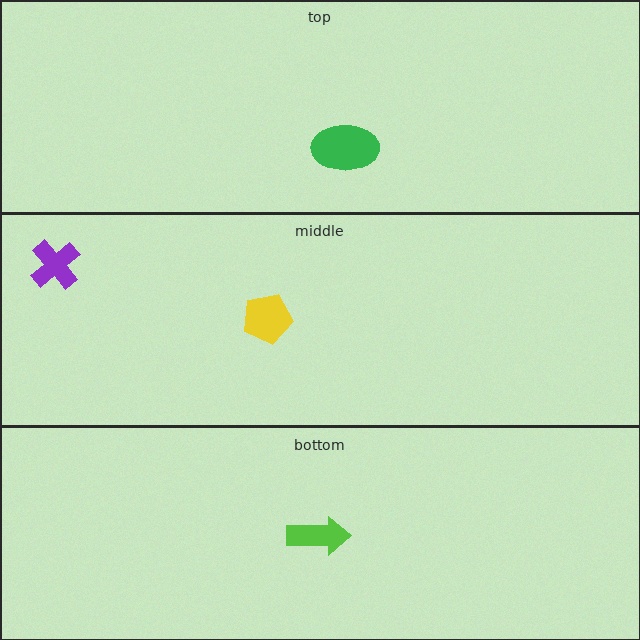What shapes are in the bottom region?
The lime arrow.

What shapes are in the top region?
The green ellipse.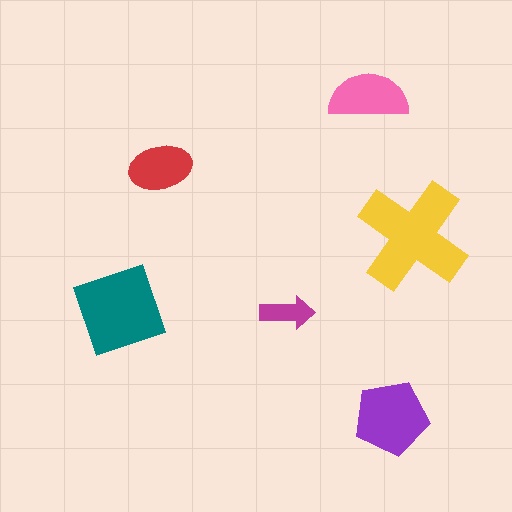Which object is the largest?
The yellow cross.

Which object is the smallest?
The magenta arrow.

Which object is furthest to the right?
The yellow cross is rightmost.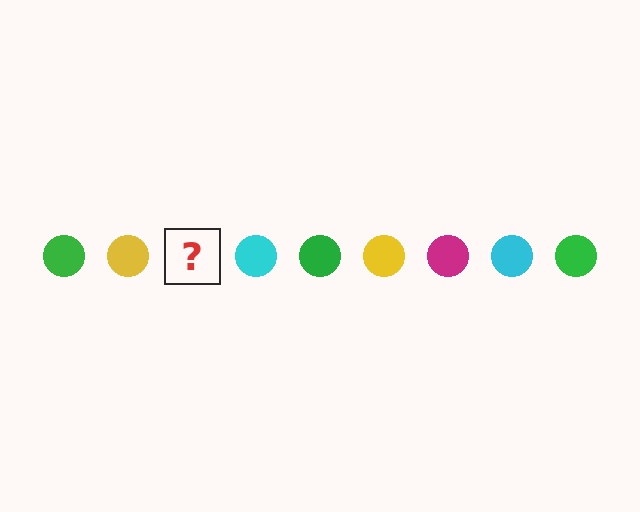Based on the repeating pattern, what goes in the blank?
The blank should be a magenta circle.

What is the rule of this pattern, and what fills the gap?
The rule is that the pattern cycles through green, yellow, magenta, cyan circles. The gap should be filled with a magenta circle.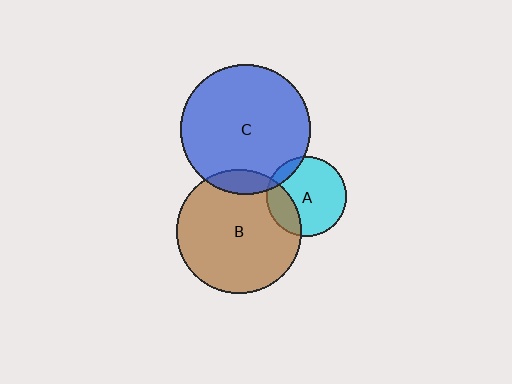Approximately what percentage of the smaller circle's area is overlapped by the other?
Approximately 10%.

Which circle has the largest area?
Circle C (blue).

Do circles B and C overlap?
Yes.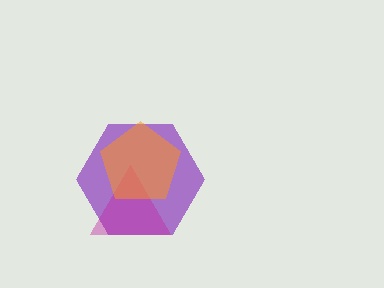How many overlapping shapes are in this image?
There are 3 overlapping shapes in the image.